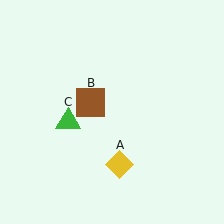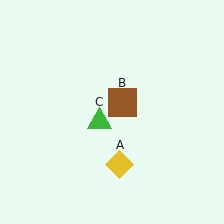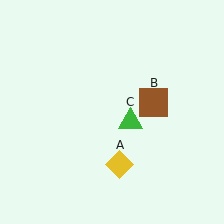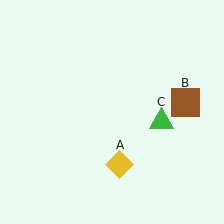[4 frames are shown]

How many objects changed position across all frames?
2 objects changed position: brown square (object B), green triangle (object C).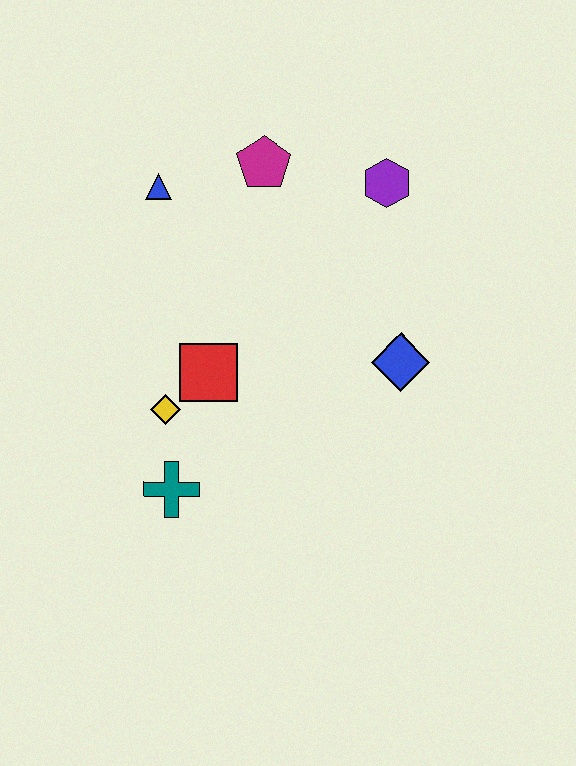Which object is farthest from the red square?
The purple hexagon is farthest from the red square.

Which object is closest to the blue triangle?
The magenta pentagon is closest to the blue triangle.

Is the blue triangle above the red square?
Yes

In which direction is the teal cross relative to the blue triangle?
The teal cross is below the blue triangle.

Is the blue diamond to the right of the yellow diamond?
Yes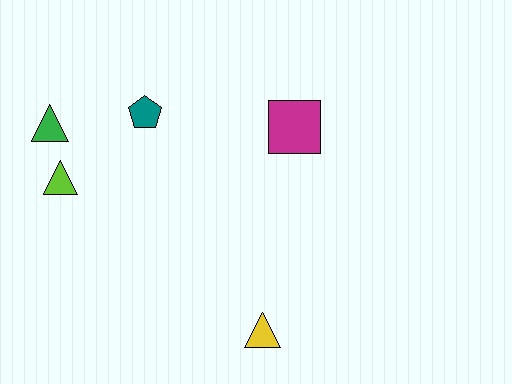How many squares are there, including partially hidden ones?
There is 1 square.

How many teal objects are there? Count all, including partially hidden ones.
There is 1 teal object.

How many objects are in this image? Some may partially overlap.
There are 5 objects.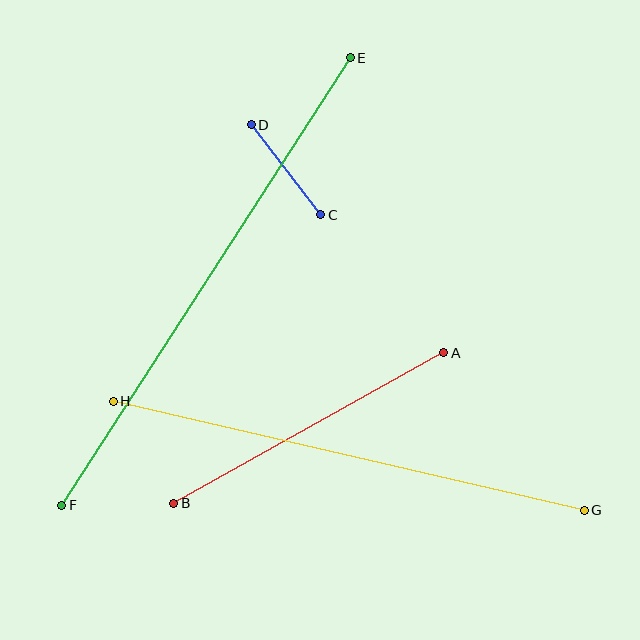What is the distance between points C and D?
The distance is approximately 113 pixels.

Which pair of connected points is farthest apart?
Points E and F are farthest apart.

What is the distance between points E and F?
The distance is approximately 532 pixels.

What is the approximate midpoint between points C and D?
The midpoint is at approximately (286, 170) pixels.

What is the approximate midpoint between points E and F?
The midpoint is at approximately (206, 281) pixels.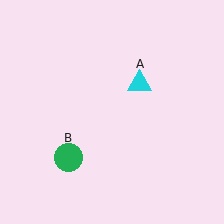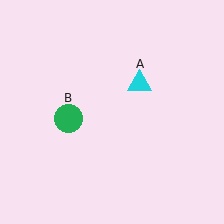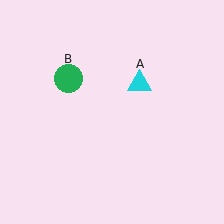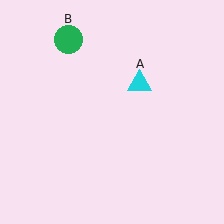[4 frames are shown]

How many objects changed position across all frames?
1 object changed position: green circle (object B).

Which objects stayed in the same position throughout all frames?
Cyan triangle (object A) remained stationary.